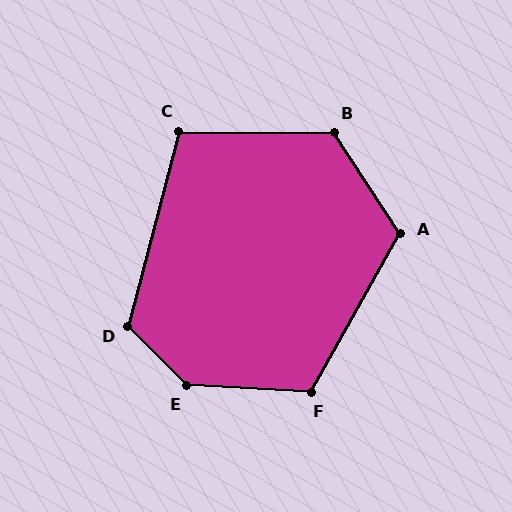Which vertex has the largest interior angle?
E, at approximately 138 degrees.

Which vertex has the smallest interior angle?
C, at approximately 104 degrees.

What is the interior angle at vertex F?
Approximately 116 degrees (obtuse).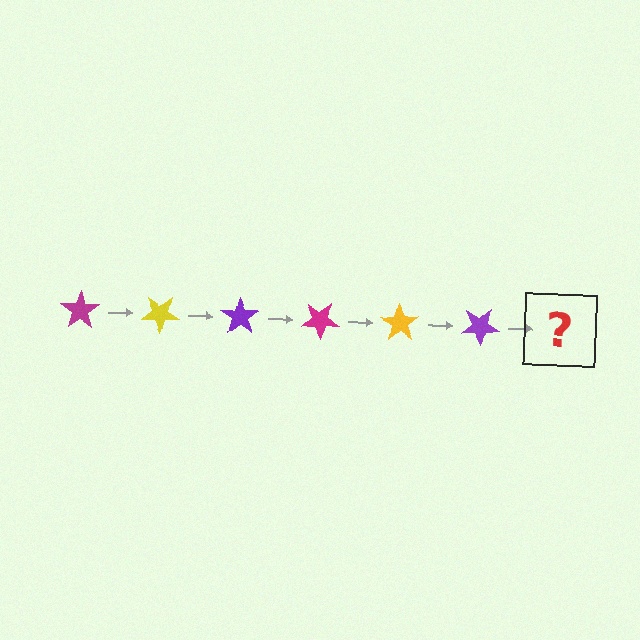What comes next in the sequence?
The next element should be a magenta star, rotated 210 degrees from the start.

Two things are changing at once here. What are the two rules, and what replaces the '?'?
The two rules are that it rotates 35 degrees each step and the color cycles through magenta, yellow, and purple. The '?' should be a magenta star, rotated 210 degrees from the start.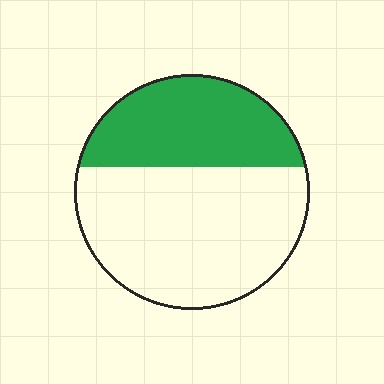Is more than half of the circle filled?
No.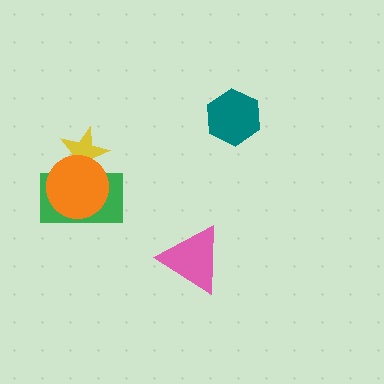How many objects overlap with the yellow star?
2 objects overlap with the yellow star.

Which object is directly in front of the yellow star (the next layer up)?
The green rectangle is directly in front of the yellow star.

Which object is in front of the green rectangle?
The orange circle is in front of the green rectangle.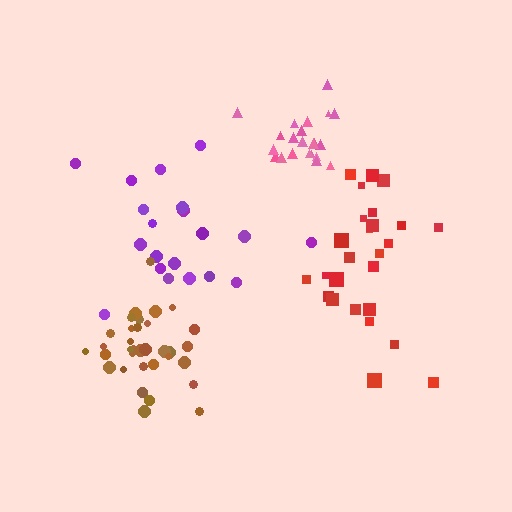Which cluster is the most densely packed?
Pink.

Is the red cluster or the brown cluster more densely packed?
Brown.